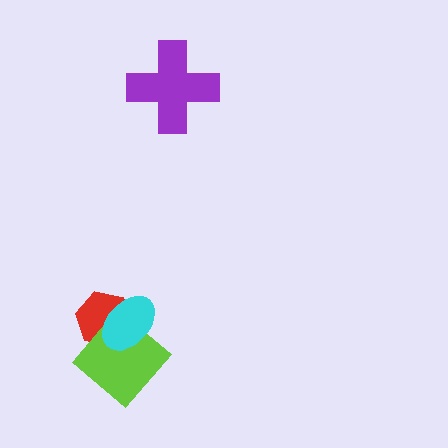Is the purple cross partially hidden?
No, no other shape covers it.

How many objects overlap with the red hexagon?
2 objects overlap with the red hexagon.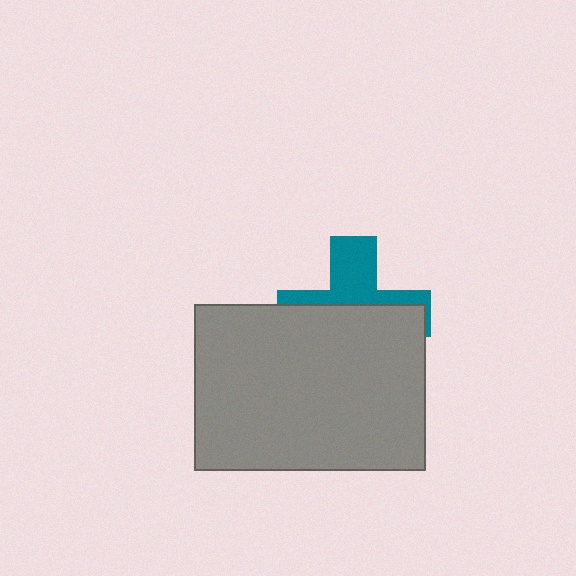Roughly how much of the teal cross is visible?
A small part of it is visible (roughly 40%).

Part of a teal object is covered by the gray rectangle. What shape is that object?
It is a cross.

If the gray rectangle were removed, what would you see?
You would see the complete teal cross.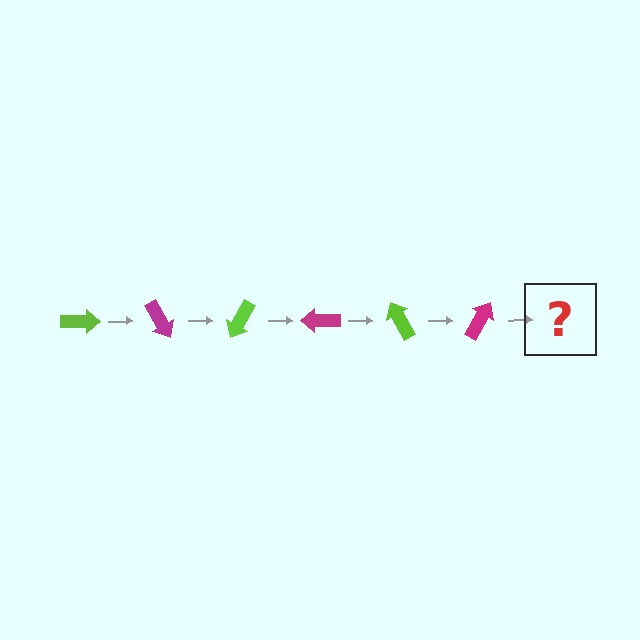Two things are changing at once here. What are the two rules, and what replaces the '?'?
The two rules are that it rotates 60 degrees each step and the color cycles through lime and magenta. The '?' should be a lime arrow, rotated 360 degrees from the start.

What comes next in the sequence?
The next element should be a lime arrow, rotated 360 degrees from the start.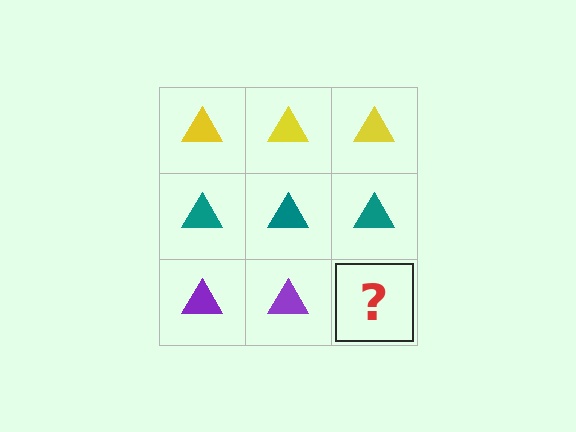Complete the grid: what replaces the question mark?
The question mark should be replaced with a purple triangle.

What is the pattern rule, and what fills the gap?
The rule is that each row has a consistent color. The gap should be filled with a purple triangle.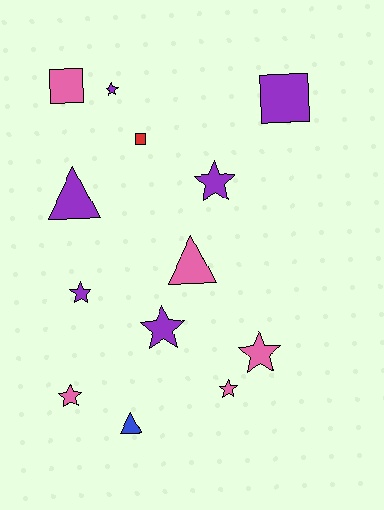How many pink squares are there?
There is 1 pink square.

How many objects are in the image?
There are 13 objects.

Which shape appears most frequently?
Star, with 7 objects.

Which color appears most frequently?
Purple, with 6 objects.